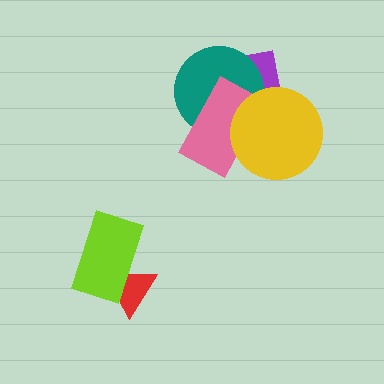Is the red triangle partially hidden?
Yes, it is partially covered by another shape.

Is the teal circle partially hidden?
Yes, it is partially covered by another shape.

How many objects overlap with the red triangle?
1 object overlaps with the red triangle.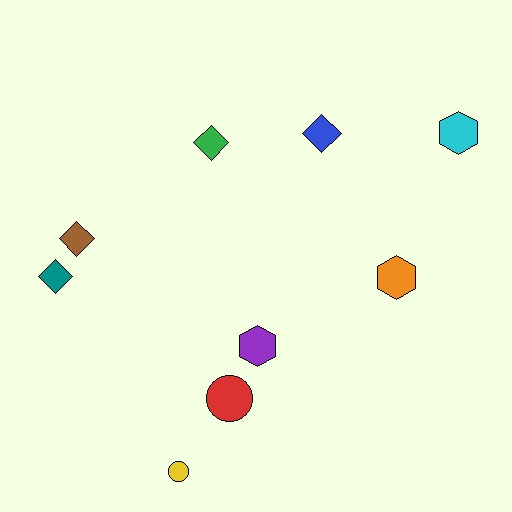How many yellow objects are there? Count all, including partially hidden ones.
There is 1 yellow object.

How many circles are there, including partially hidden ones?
There are 2 circles.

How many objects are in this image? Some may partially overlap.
There are 9 objects.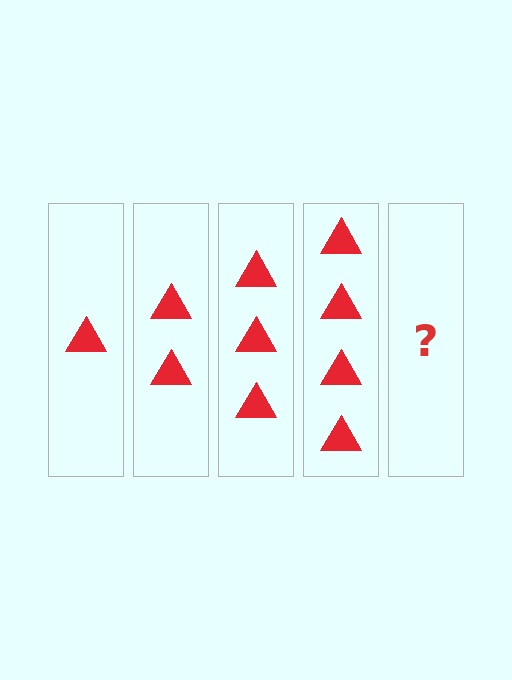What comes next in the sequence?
The next element should be 5 triangles.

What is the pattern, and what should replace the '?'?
The pattern is that each step adds one more triangle. The '?' should be 5 triangles.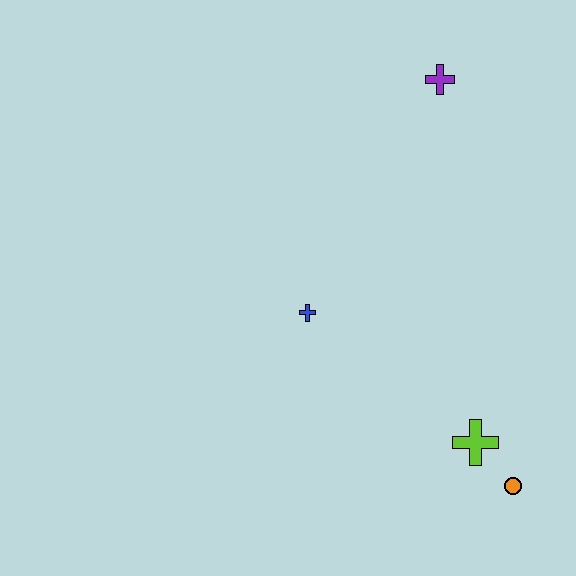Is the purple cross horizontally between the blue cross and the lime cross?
Yes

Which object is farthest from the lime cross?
The purple cross is farthest from the lime cross.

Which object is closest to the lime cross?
The orange circle is closest to the lime cross.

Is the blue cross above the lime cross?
Yes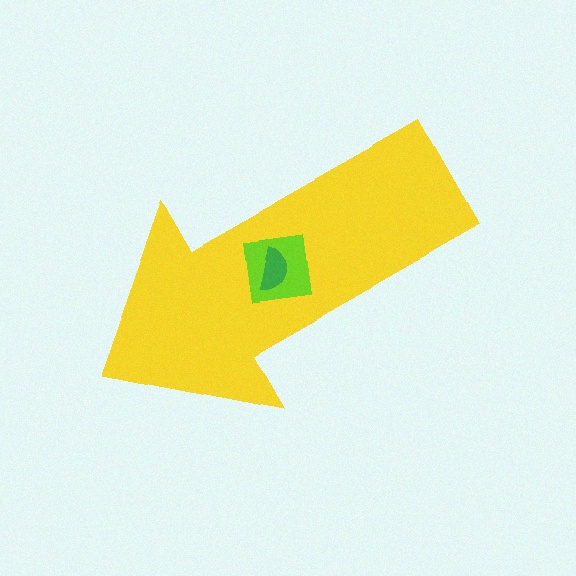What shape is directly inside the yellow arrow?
The lime square.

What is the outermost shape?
The yellow arrow.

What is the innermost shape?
The green semicircle.